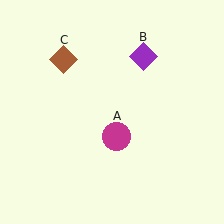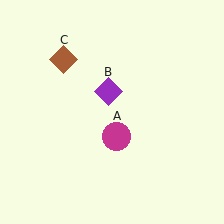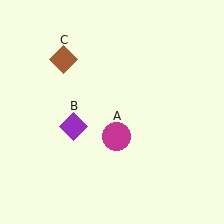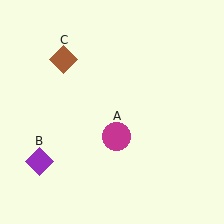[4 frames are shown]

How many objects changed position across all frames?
1 object changed position: purple diamond (object B).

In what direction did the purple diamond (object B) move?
The purple diamond (object B) moved down and to the left.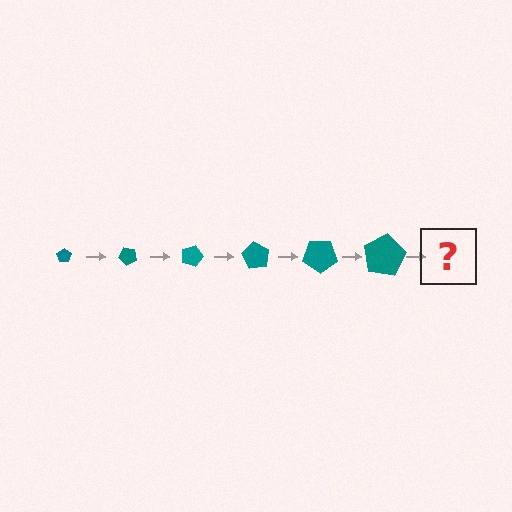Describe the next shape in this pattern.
It should be a pentagon, larger than the previous one and rotated 270 degrees from the start.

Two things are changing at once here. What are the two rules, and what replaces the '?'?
The two rules are that the pentagon grows larger each step and it rotates 45 degrees each step. The '?' should be a pentagon, larger than the previous one and rotated 270 degrees from the start.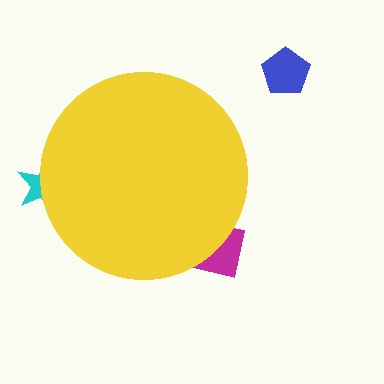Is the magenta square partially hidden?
Yes, the magenta square is partially hidden behind the yellow circle.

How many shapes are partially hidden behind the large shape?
2 shapes are partially hidden.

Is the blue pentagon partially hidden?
No, the blue pentagon is fully visible.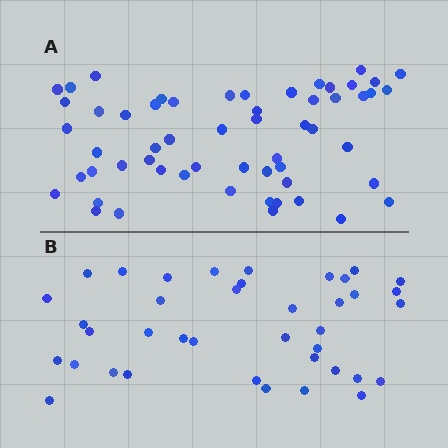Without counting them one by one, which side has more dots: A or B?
Region A (the top region) has more dots.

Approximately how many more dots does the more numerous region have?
Region A has approximately 20 more dots than region B.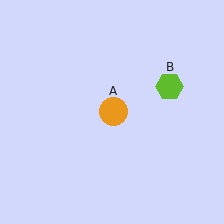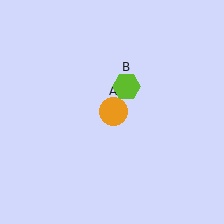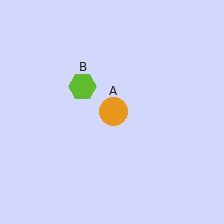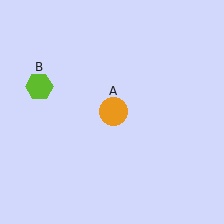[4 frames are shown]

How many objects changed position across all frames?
1 object changed position: lime hexagon (object B).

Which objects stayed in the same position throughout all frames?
Orange circle (object A) remained stationary.